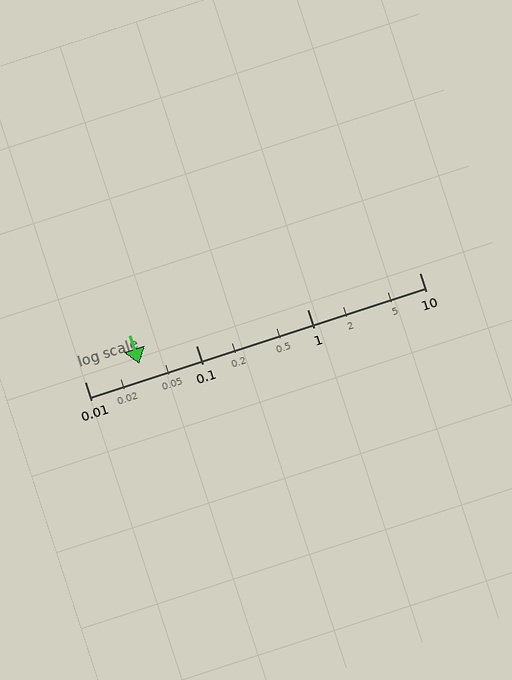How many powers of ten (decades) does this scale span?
The scale spans 3 decades, from 0.01 to 10.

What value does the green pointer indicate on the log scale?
The pointer indicates approximately 0.031.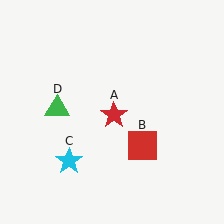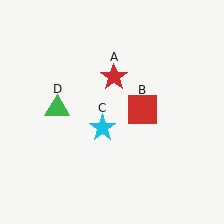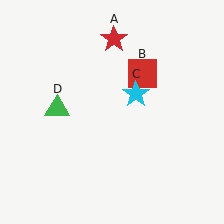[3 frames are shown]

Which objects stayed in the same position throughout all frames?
Green triangle (object D) remained stationary.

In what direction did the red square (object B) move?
The red square (object B) moved up.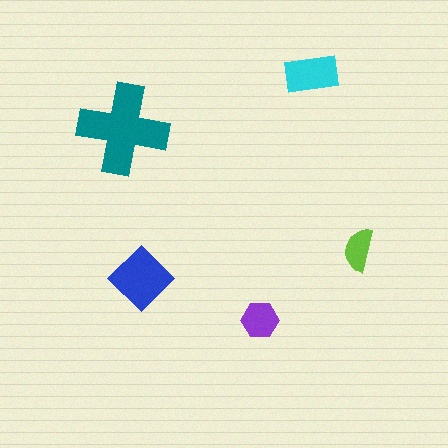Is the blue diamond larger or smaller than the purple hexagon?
Larger.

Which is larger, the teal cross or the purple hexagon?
The teal cross.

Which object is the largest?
The teal cross.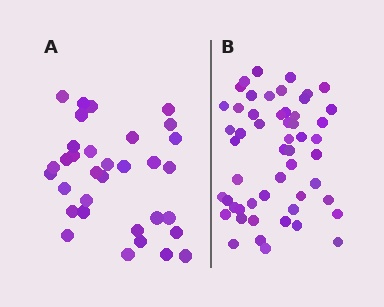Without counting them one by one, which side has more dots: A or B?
Region B (the right region) has more dots.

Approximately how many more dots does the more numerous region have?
Region B has approximately 20 more dots than region A.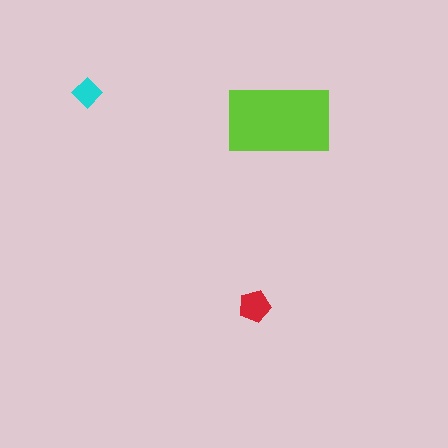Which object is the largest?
The lime rectangle.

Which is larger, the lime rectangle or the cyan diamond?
The lime rectangle.